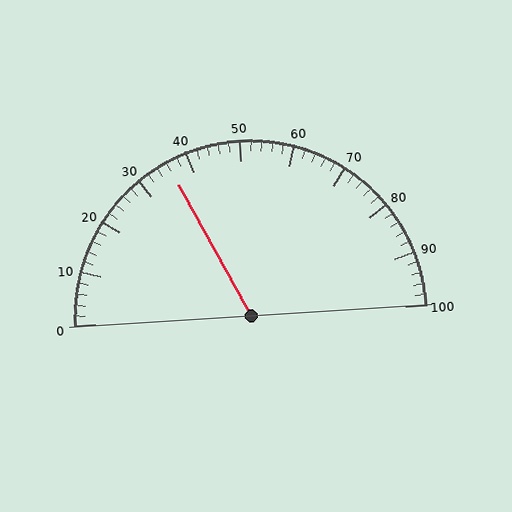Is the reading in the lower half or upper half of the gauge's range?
The reading is in the lower half of the range (0 to 100).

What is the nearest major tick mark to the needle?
The nearest major tick mark is 40.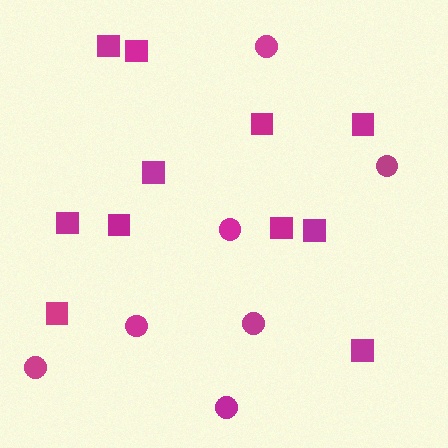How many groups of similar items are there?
There are 2 groups: one group of circles (7) and one group of squares (11).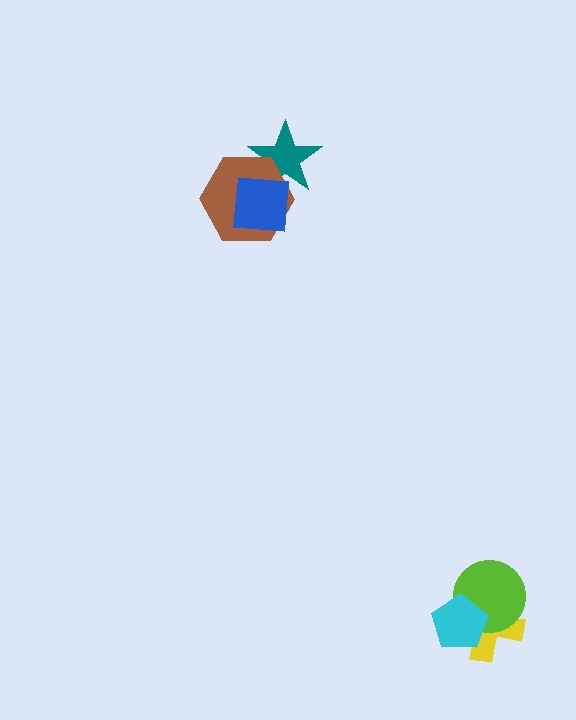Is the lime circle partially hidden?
Yes, it is partially covered by another shape.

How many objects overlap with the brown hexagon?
2 objects overlap with the brown hexagon.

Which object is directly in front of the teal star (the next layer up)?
The brown hexagon is directly in front of the teal star.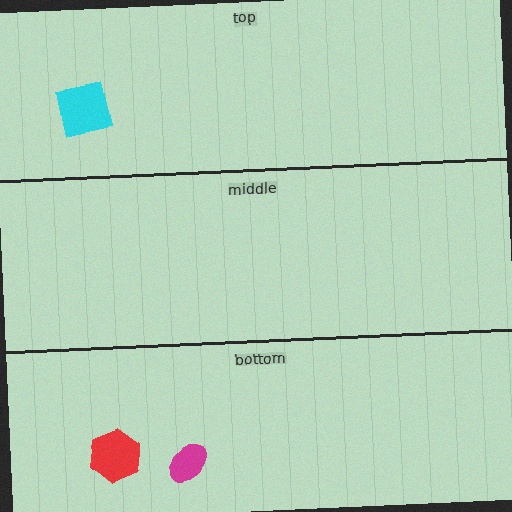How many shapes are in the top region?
1.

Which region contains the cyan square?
The top region.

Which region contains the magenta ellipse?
The bottom region.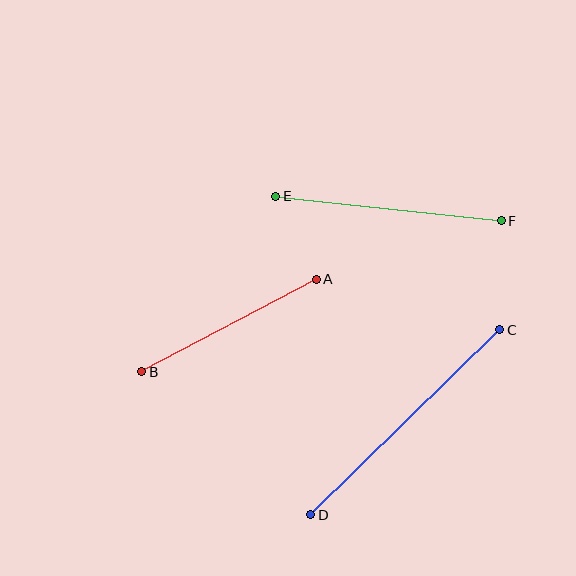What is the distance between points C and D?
The distance is approximately 264 pixels.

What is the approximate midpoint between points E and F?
The midpoint is at approximately (389, 208) pixels.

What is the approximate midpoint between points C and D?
The midpoint is at approximately (405, 422) pixels.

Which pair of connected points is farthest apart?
Points C and D are farthest apart.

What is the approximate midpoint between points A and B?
The midpoint is at approximately (229, 326) pixels.